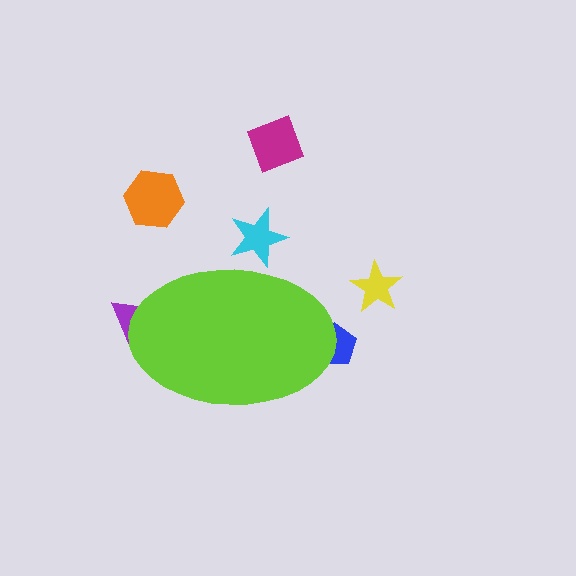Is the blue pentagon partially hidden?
Yes, the blue pentagon is partially hidden behind the lime ellipse.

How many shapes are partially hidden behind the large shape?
3 shapes are partially hidden.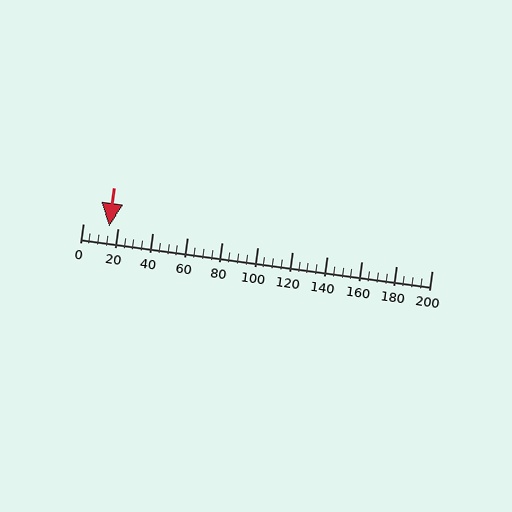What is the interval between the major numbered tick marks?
The major tick marks are spaced 20 units apart.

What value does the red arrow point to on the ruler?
The red arrow points to approximately 15.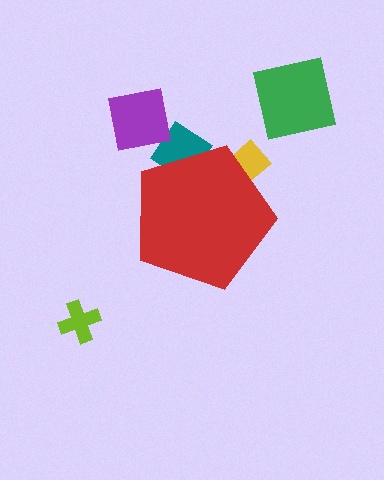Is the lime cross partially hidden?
No, the lime cross is fully visible.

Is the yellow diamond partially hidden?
Yes, the yellow diamond is partially hidden behind the red pentagon.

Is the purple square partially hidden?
No, the purple square is fully visible.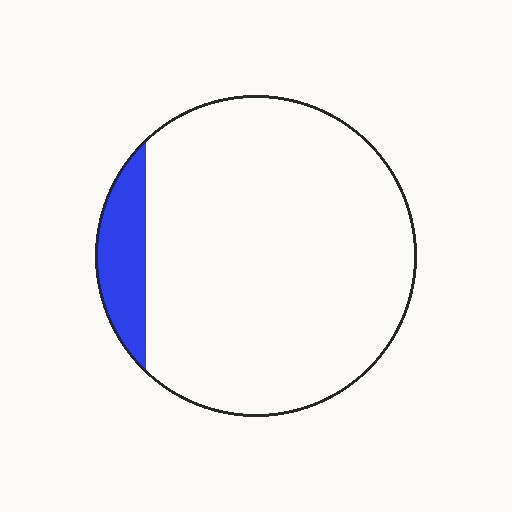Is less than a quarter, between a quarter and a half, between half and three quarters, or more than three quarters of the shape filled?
Less than a quarter.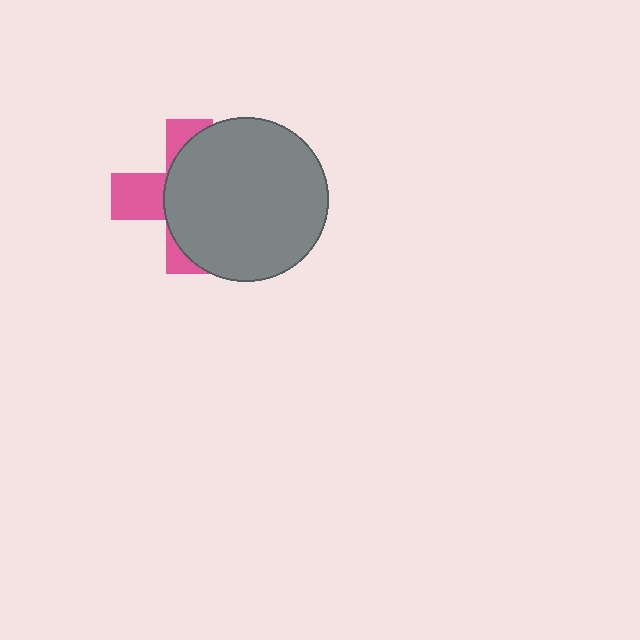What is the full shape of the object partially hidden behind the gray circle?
The partially hidden object is a pink cross.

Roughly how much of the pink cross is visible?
A small part of it is visible (roughly 35%).